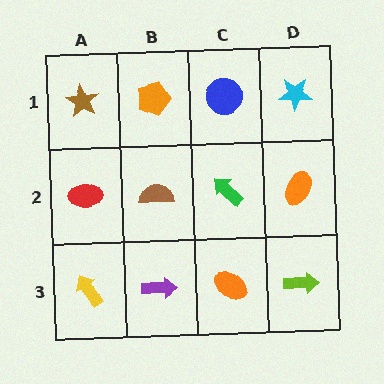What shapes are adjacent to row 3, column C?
A green arrow (row 2, column C), a purple arrow (row 3, column B), a lime arrow (row 3, column D).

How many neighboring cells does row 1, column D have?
2.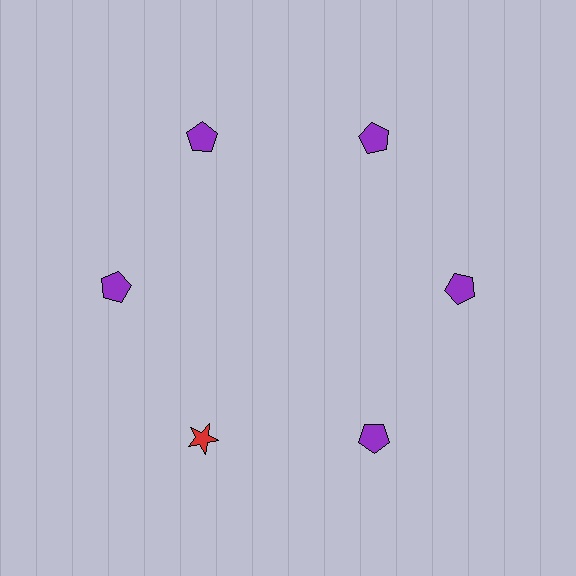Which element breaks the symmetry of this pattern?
The red star at roughly the 7 o'clock position breaks the symmetry. All other shapes are purple pentagons.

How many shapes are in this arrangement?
There are 6 shapes arranged in a ring pattern.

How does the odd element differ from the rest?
It differs in both color (red instead of purple) and shape (star instead of pentagon).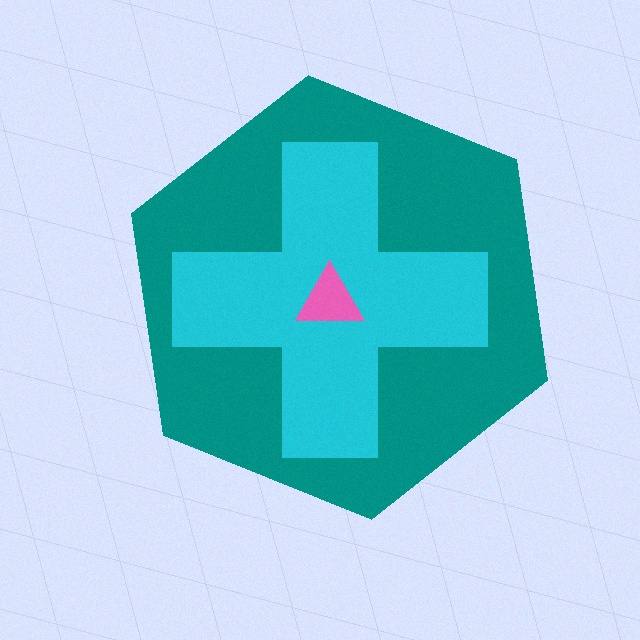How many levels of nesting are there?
3.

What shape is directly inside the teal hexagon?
The cyan cross.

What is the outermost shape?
The teal hexagon.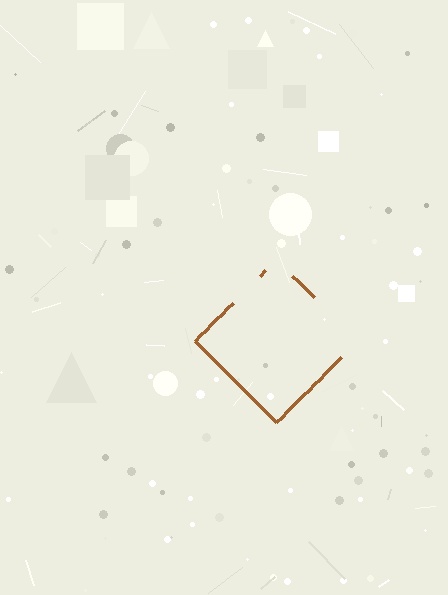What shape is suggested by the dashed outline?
The dashed outline suggests a diamond.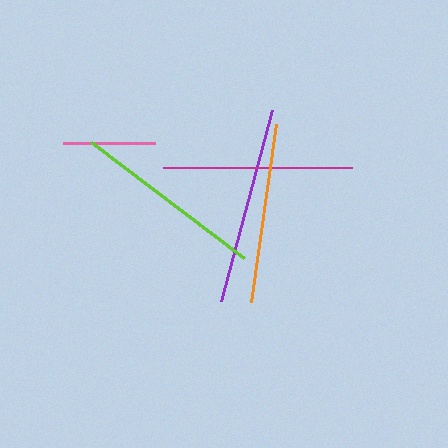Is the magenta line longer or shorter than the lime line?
The lime line is longer than the magenta line.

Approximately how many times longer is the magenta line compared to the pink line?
The magenta line is approximately 2.1 times the length of the pink line.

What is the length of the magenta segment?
The magenta segment is approximately 189 pixels long.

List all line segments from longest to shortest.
From longest to shortest: purple, lime, magenta, orange, pink.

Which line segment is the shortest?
The pink line is the shortest at approximately 92 pixels.